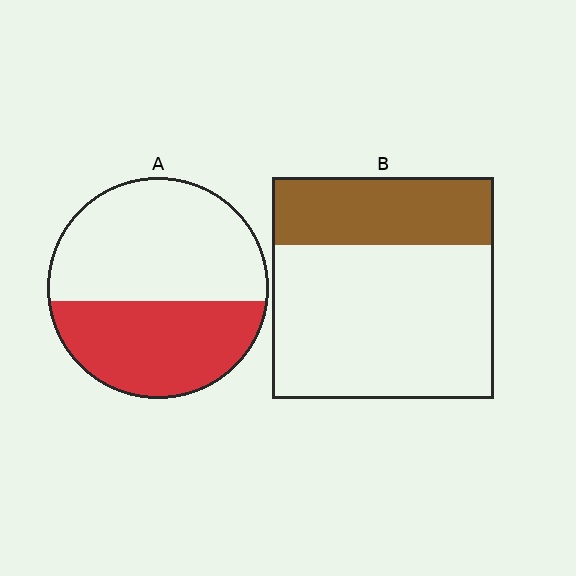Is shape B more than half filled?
No.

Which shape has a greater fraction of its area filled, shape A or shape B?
Shape A.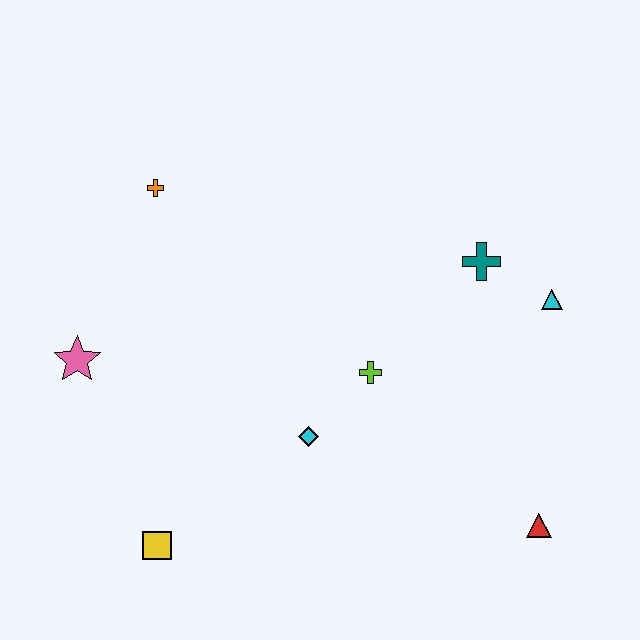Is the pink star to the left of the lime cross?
Yes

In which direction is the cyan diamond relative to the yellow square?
The cyan diamond is to the right of the yellow square.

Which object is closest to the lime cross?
The cyan diamond is closest to the lime cross.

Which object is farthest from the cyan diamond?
The orange cross is farthest from the cyan diamond.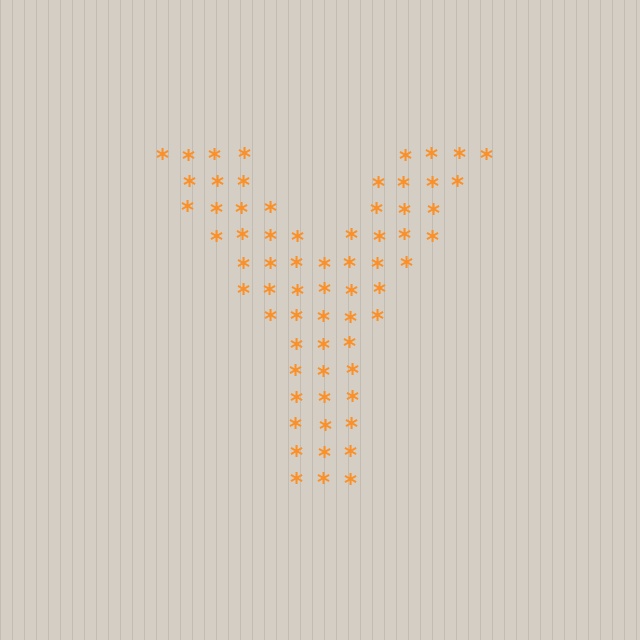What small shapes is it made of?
It is made of small asterisks.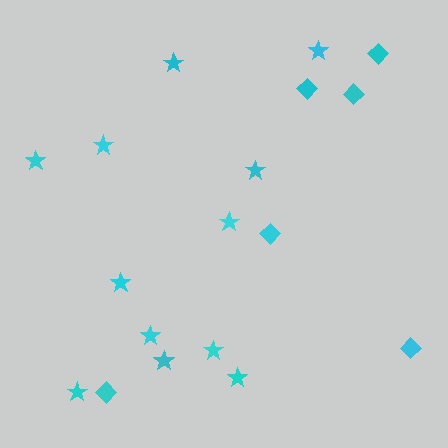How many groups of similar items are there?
There are 2 groups: one group of stars (12) and one group of diamonds (6).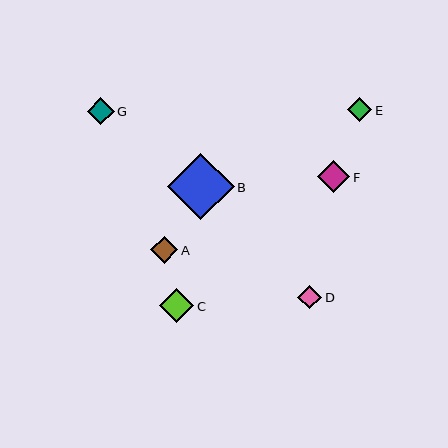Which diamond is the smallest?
Diamond E is the smallest with a size of approximately 24 pixels.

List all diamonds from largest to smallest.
From largest to smallest: B, C, F, A, G, D, E.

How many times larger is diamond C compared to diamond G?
Diamond C is approximately 1.3 times the size of diamond G.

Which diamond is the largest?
Diamond B is the largest with a size of approximately 66 pixels.